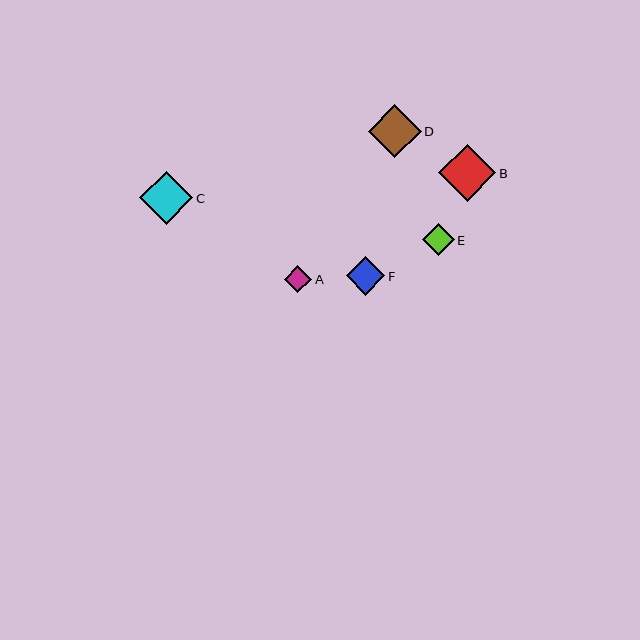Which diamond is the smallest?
Diamond A is the smallest with a size of approximately 28 pixels.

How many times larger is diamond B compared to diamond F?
Diamond B is approximately 1.5 times the size of diamond F.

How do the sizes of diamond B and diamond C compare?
Diamond B and diamond C are approximately the same size.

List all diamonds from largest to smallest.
From largest to smallest: B, D, C, F, E, A.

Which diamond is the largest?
Diamond B is the largest with a size of approximately 57 pixels.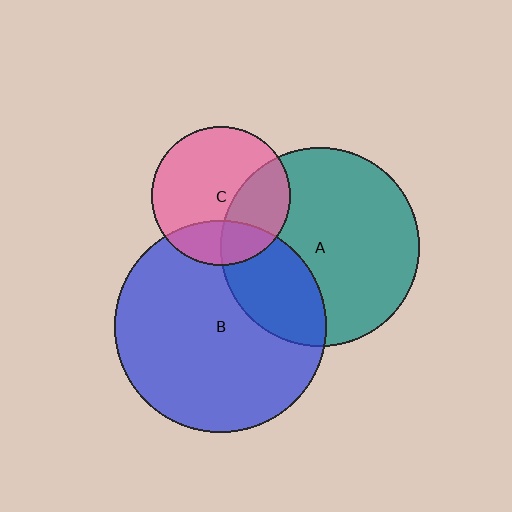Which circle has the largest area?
Circle B (blue).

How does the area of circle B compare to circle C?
Approximately 2.3 times.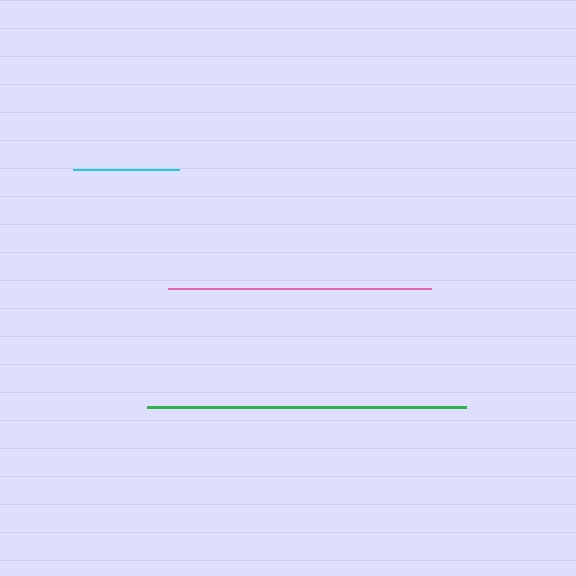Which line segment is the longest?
The green line is the longest at approximately 319 pixels.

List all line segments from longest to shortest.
From longest to shortest: green, pink, cyan.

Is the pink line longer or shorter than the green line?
The green line is longer than the pink line.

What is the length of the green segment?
The green segment is approximately 319 pixels long.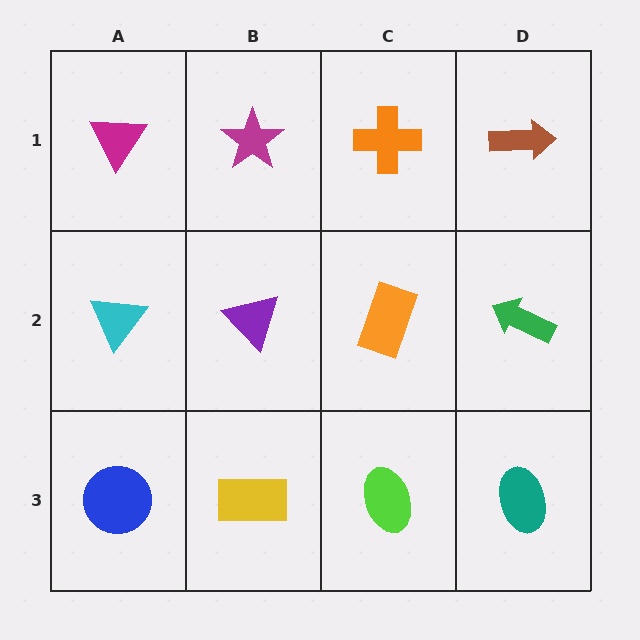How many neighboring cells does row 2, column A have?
3.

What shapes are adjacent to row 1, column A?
A cyan triangle (row 2, column A), a magenta star (row 1, column B).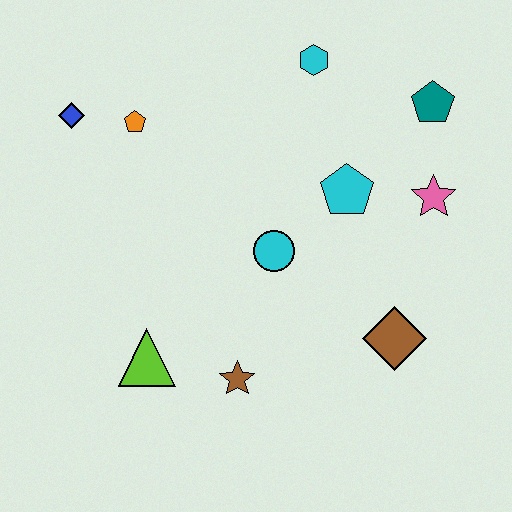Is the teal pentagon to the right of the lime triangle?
Yes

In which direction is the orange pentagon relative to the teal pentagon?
The orange pentagon is to the left of the teal pentagon.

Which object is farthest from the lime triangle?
The teal pentagon is farthest from the lime triangle.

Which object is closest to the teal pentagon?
The pink star is closest to the teal pentagon.